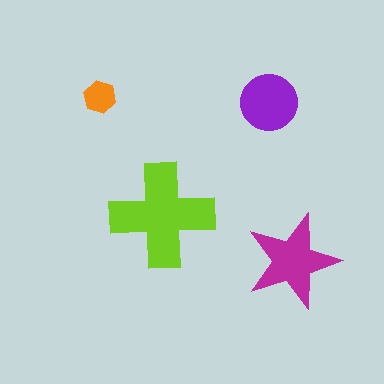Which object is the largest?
The lime cross.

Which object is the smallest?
The orange hexagon.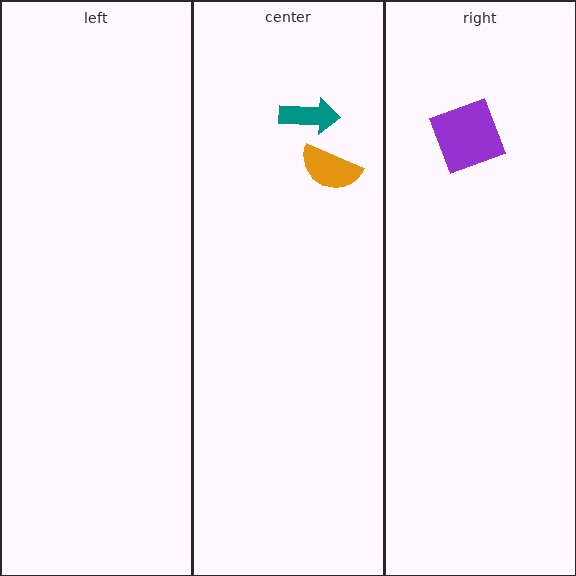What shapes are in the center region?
The orange semicircle, the teal arrow.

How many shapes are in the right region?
1.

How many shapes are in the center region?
2.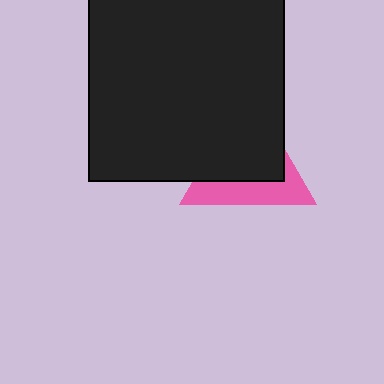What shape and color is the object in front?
The object in front is a black square.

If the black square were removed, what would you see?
You would see the complete pink triangle.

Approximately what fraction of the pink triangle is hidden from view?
Roughly 61% of the pink triangle is hidden behind the black square.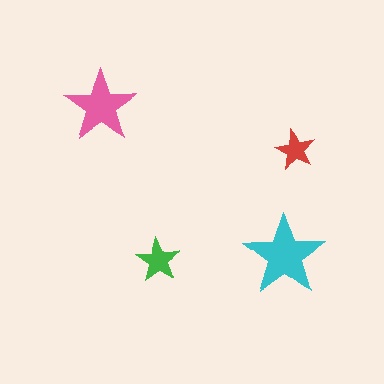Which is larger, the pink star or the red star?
The pink one.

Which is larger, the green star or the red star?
The green one.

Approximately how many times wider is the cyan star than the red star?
About 2 times wider.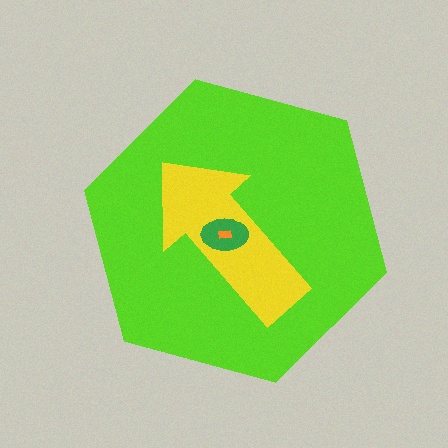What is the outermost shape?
The lime hexagon.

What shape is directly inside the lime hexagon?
The yellow arrow.